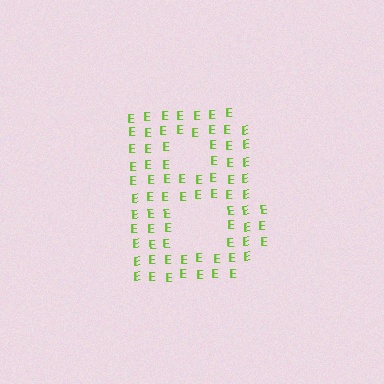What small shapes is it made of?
It is made of small letter E's.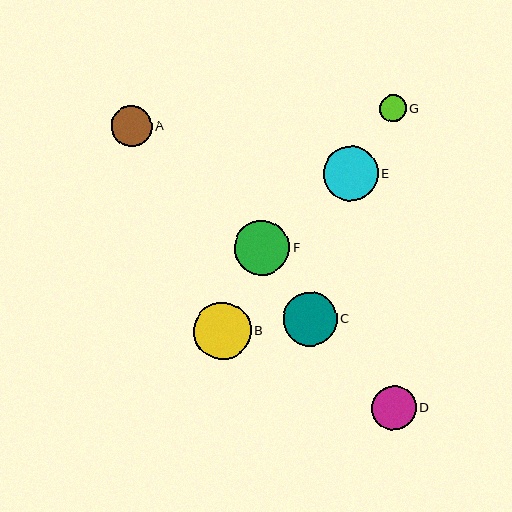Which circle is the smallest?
Circle G is the smallest with a size of approximately 27 pixels.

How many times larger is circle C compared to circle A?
Circle C is approximately 1.3 times the size of circle A.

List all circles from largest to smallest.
From largest to smallest: B, F, E, C, D, A, G.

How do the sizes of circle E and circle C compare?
Circle E and circle C are approximately the same size.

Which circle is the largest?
Circle B is the largest with a size of approximately 57 pixels.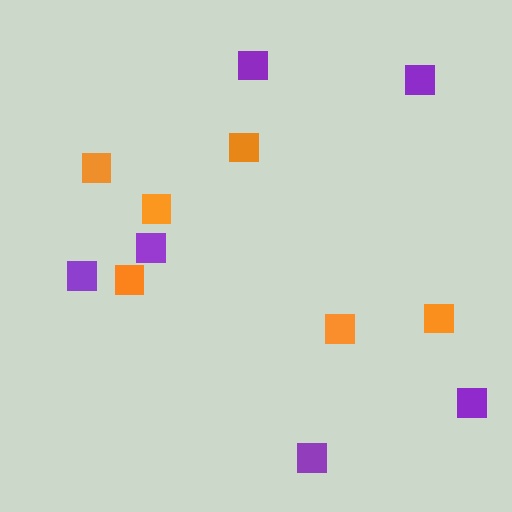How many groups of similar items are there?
There are 2 groups: one group of orange squares (6) and one group of purple squares (6).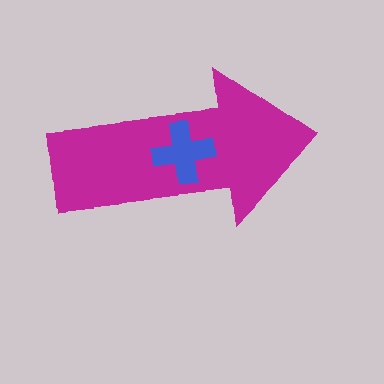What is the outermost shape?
The magenta arrow.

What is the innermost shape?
The blue cross.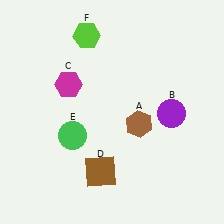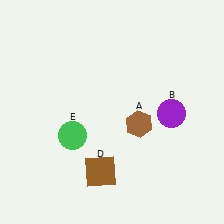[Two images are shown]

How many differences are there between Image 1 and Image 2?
There are 2 differences between the two images.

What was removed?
The magenta hexagon (C), the lime hexagon (F) were removed in Image 2.